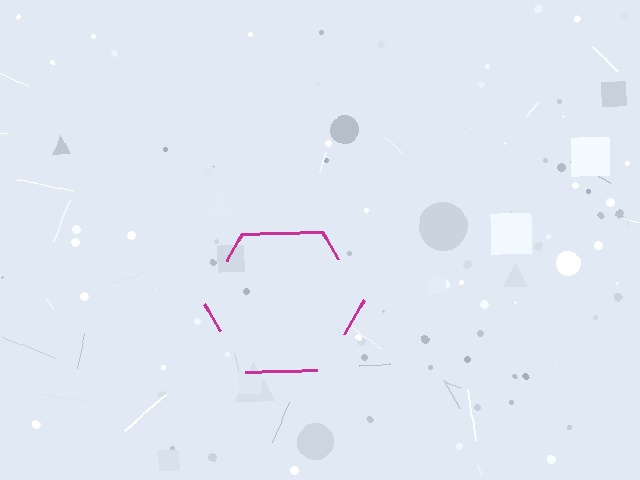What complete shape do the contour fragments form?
The contour fragments form a hexagon.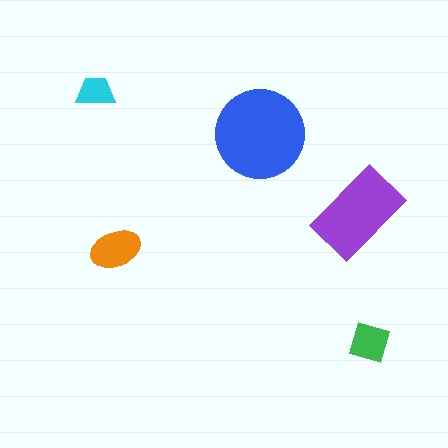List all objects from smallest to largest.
The cyan trapezoid, the green diamond, the orange ellipse, the purple rectangle, the blue circle.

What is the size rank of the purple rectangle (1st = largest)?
2nd.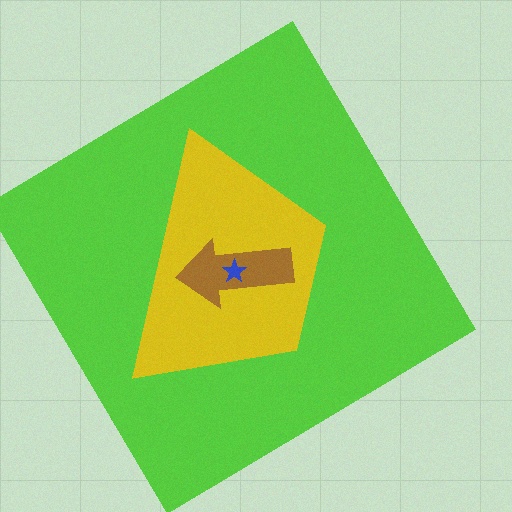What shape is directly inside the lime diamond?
The yellow trapezoid.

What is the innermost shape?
The blue star.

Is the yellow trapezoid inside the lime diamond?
Yes.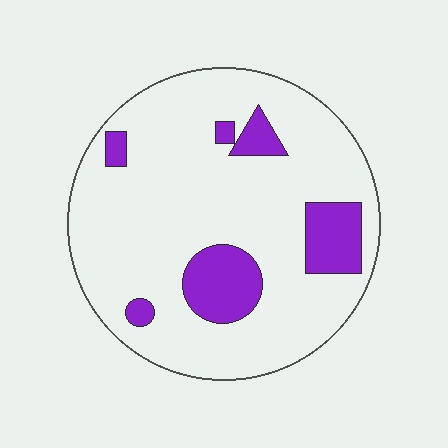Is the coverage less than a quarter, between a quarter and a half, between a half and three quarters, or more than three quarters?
Less than a quarter.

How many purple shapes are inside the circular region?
6.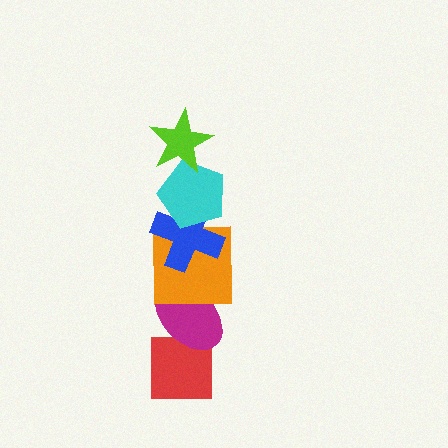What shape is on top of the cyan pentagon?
The lime star is on top of the cyan pentagon.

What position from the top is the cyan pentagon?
The cyan pentagon is 2nd from the top.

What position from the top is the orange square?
The orange square is 4th from the top.